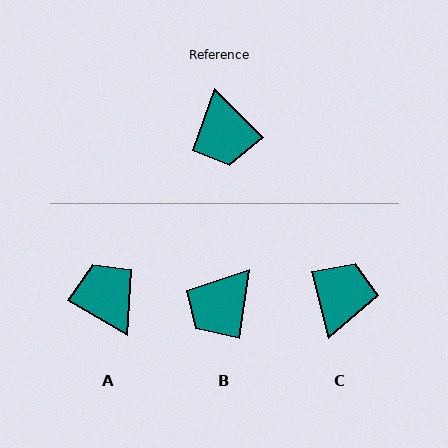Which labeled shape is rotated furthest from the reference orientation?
A, about 164 degrees away.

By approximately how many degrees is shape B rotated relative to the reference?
Approximately 52 degrees clockwise.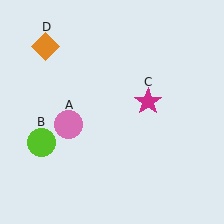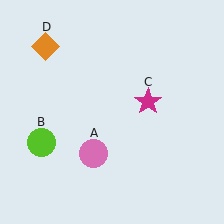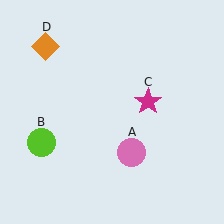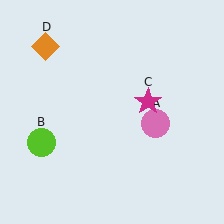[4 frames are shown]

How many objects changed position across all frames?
1 object changed position: pink circle (object A).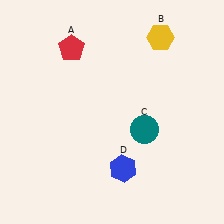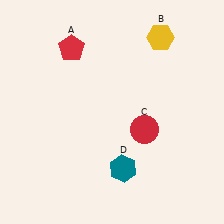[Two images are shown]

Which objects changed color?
C changed from teal to red. D changed from blue to teal.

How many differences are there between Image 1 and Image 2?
There are 2 differences between the two images.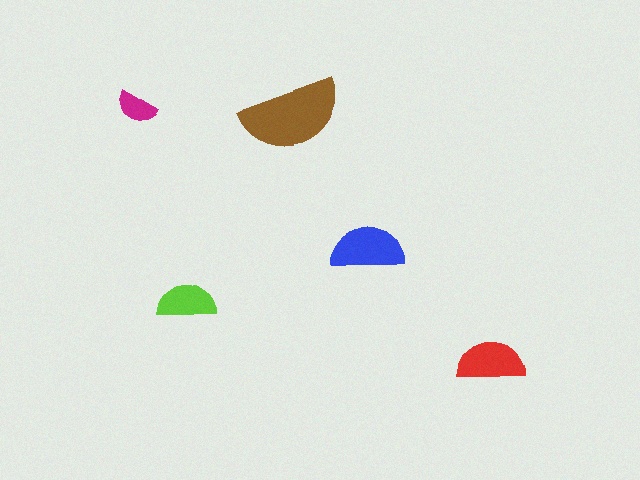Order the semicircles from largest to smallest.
the brown one, the blue one, the red one, the lime one, the magenta one.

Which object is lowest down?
The red semicircle is bottommost.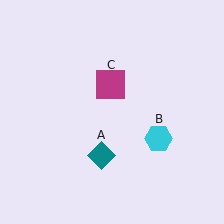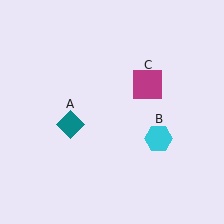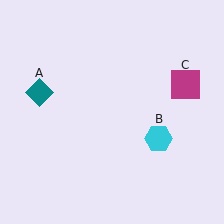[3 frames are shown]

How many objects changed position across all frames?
2 objects changed position: teal diamond (object A), magenta square (object C).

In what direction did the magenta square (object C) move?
The magenta square (object C) moved right.